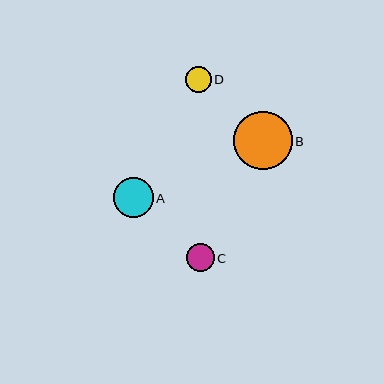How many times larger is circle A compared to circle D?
Circle A is approximately 1.5 times the size of circle D.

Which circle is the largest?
Circle B is the largest with a size of approximately 58 pixels.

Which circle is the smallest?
Circle D is the smallest with a size of approximately 26 pixels.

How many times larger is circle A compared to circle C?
Circle A is approximately 1.5 times the size of circle C.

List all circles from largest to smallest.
From largest to smallest: B, A, C, D.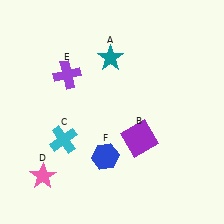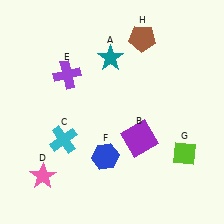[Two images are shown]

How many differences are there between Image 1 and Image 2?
There are 2 differences between the two images.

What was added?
A lime diamond (G), a brown pentagon (H) were added in Image 2.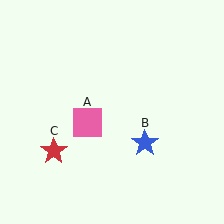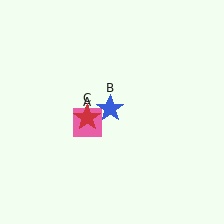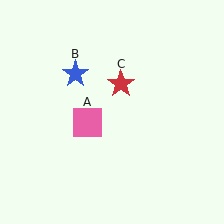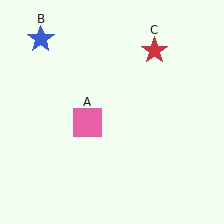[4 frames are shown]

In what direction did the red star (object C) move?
The red star (object C) moved up and to the right.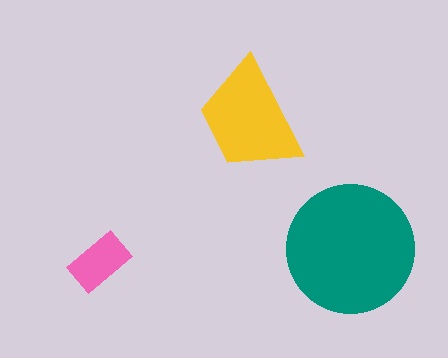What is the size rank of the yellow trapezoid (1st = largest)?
2nd.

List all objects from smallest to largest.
The pink rectangle, the yellow trapezoid, the teal circle.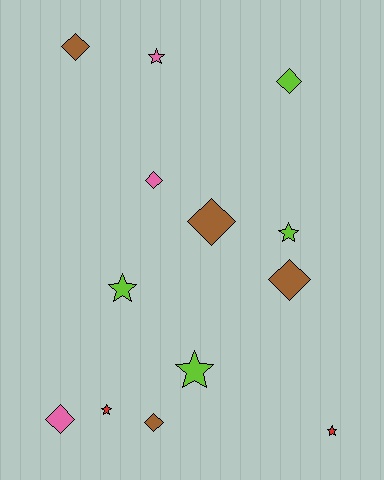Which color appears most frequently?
Brown, with 4 objects.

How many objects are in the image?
There are 13 objects.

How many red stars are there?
There are 2 red stars.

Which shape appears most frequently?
Diamond, with 7 objects.